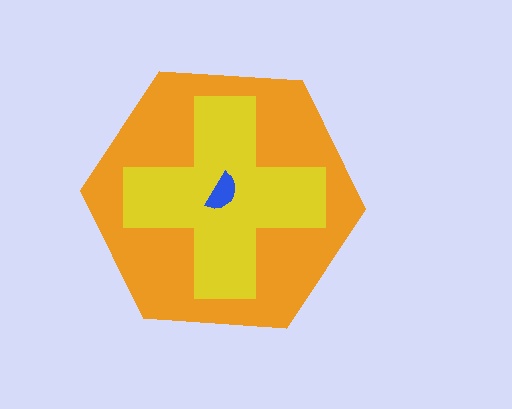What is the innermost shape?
The blue semicircle.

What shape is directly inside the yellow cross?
The blue semicircle.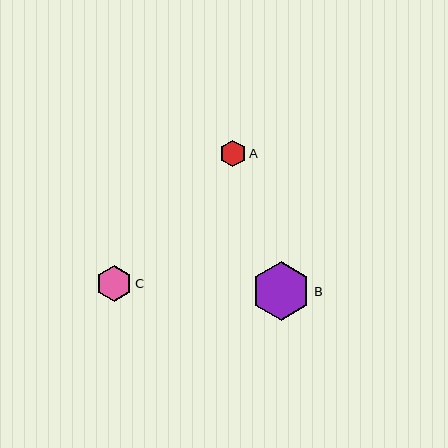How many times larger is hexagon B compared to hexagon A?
Hexagon B is approximately 2.2 times the size of hexagon A.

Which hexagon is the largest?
Hexagon B is the largest with a size of approximately 59 pixels.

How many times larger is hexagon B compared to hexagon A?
Hexagon B is approximately 2.2 times the size of hexagon A.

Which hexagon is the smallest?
Hexagon A is the smallest with a size of approximately 27 pixels.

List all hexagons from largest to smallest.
From largest to smallest: B, C, A.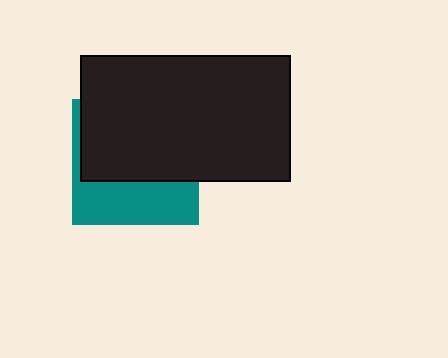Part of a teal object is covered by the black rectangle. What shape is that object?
It is a square.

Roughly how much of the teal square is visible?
A small part of it is visible (roughly 39%).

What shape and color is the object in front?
The object in front is a black rectangle.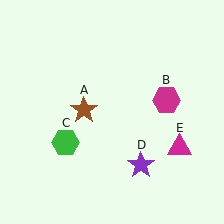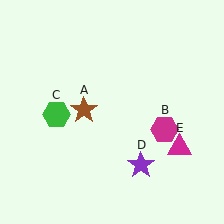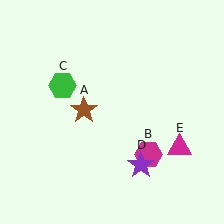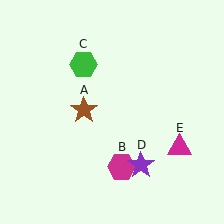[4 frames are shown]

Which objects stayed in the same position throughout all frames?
Brown star (object A) and purple star (object D) and magenta triangle (object E) remained stationary.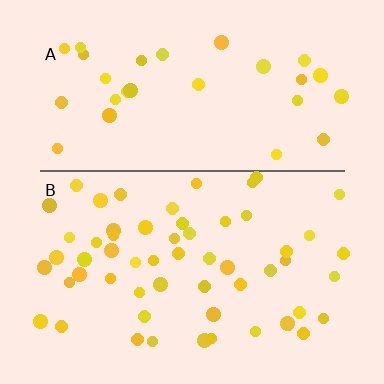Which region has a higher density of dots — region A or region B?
B (the bottom).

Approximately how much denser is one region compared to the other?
Approximately 1.9× — region B over region A.